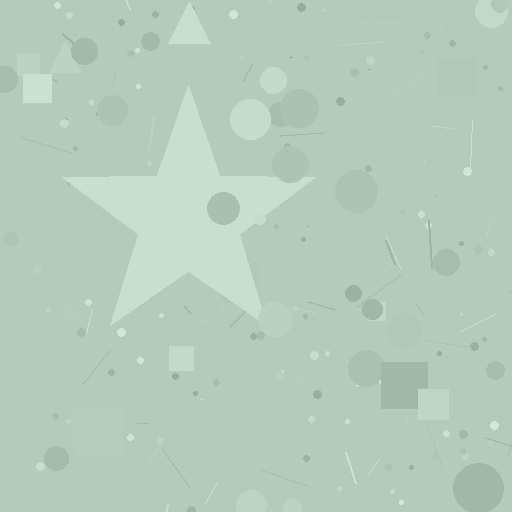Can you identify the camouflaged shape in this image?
The camouflaged shape is a star.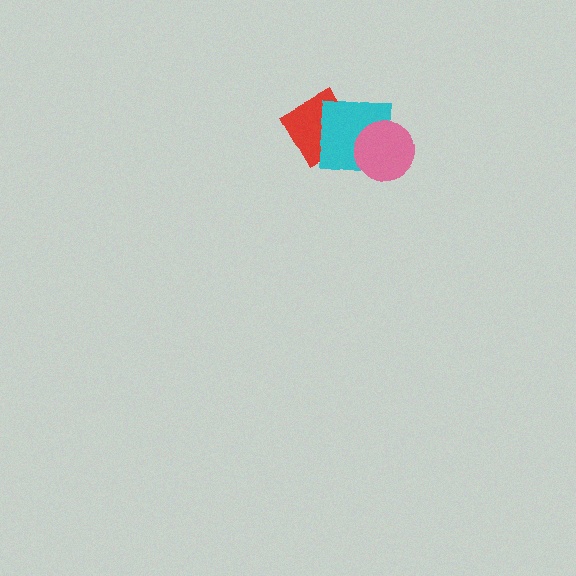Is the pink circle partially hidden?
No, no other shape covers it.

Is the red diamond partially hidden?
Yes, it is partially covered by another shape.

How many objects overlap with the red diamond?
1 object overlaps with the red diamond.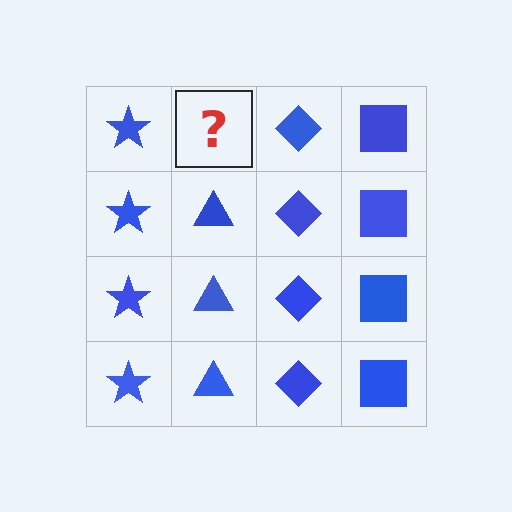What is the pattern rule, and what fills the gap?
The rule is that each column has a consistent shape. The gap should be filled with a blue triangle.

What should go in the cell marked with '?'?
The missing cell should contain a blue triangle.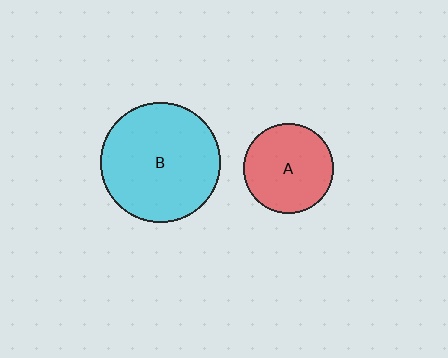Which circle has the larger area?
Circle B (cyan).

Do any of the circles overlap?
No, none of the circles overlap.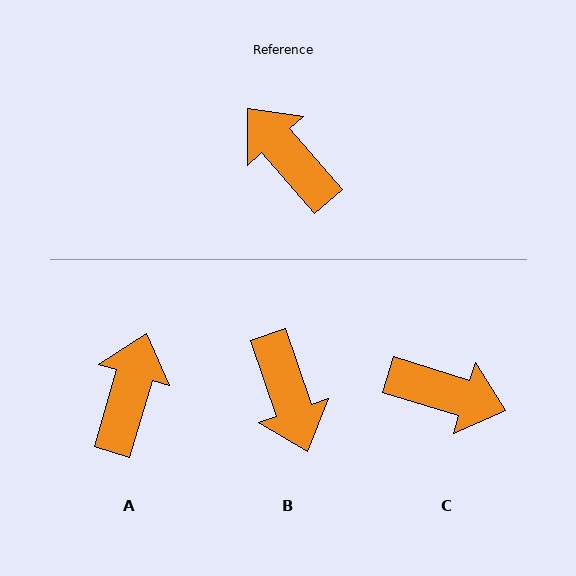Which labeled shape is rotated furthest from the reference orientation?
B, about 158 degrees away.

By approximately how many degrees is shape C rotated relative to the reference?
Approximately 148 degrees clockwise.